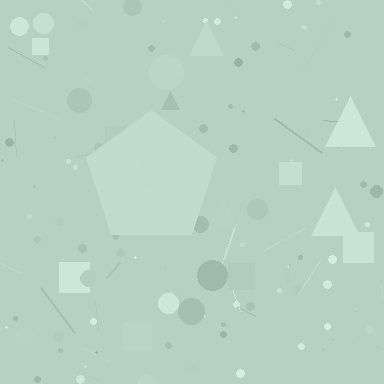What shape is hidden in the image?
A pentagon is hidden in the image.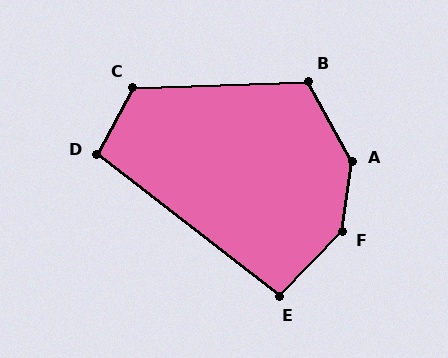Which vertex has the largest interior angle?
F, at approximately 144 degrees.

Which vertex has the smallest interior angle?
E, at approximately 97 degrees.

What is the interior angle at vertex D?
Approximately 100 degrees (obtuse).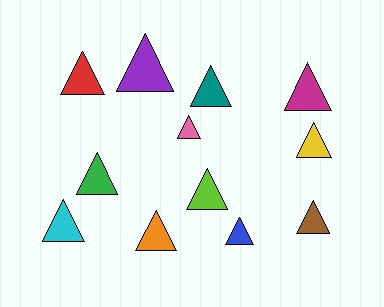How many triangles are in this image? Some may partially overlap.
There are 12 triangles.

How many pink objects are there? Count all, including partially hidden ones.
There is 1 pink object.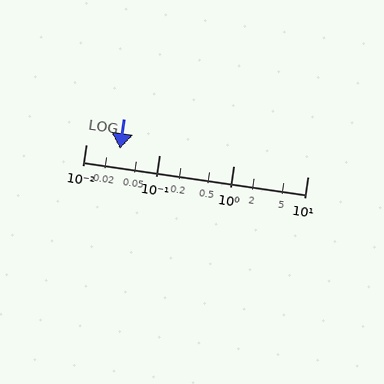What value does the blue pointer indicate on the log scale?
The pointer indicates approximately 0.029.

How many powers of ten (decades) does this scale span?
The scale spans 3 decades, from 0.01 to 10.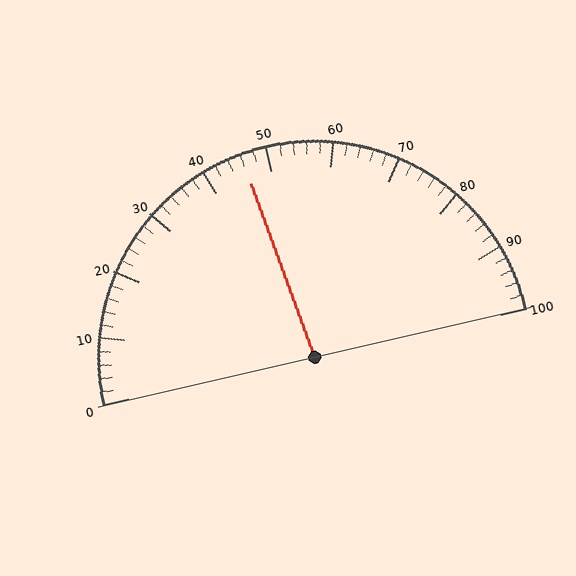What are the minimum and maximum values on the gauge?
The gauge ranges from 0 to 100.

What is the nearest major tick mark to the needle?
The nearest major tick mark is 50.